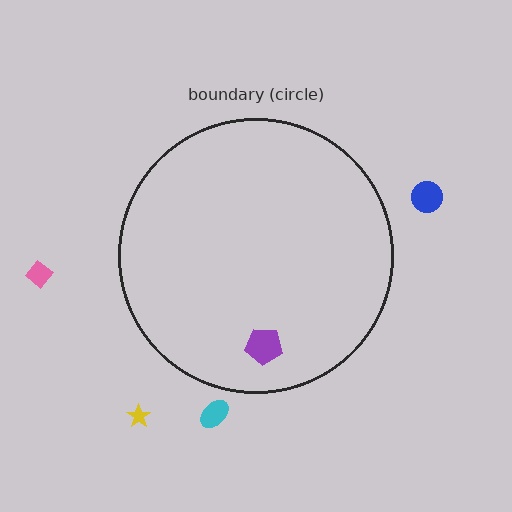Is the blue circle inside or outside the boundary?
Outside.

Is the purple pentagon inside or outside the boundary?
Inside.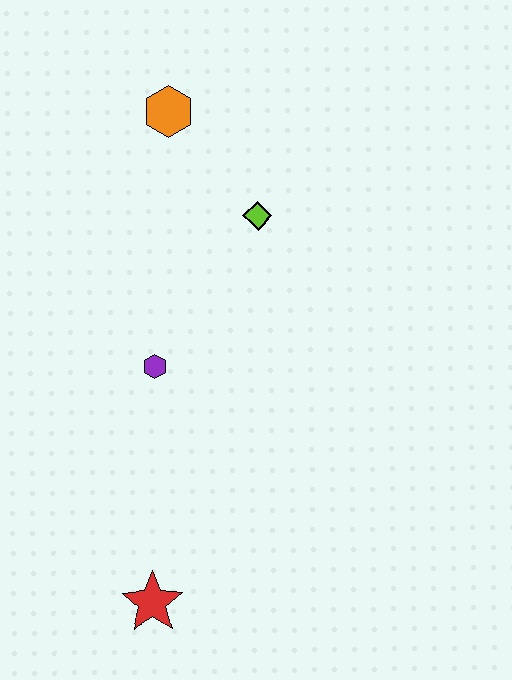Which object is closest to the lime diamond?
The orange hexagon is closest to the lime diamond.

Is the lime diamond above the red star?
Yes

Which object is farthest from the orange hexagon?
The red star is farthest from the orange hexagon.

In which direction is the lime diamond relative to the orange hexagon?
The lime diamond is below the orange hexagon.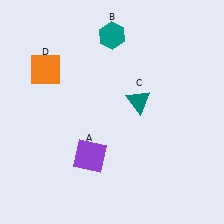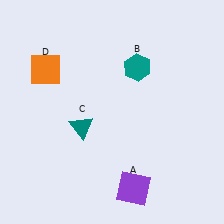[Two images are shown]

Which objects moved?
The objects that moved are: the purple square (A), the teal hexagon (B), the teal triangle (C).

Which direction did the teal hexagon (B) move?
The teal hexagon (B) moved down.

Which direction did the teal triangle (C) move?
The teal triangle (C) moved left.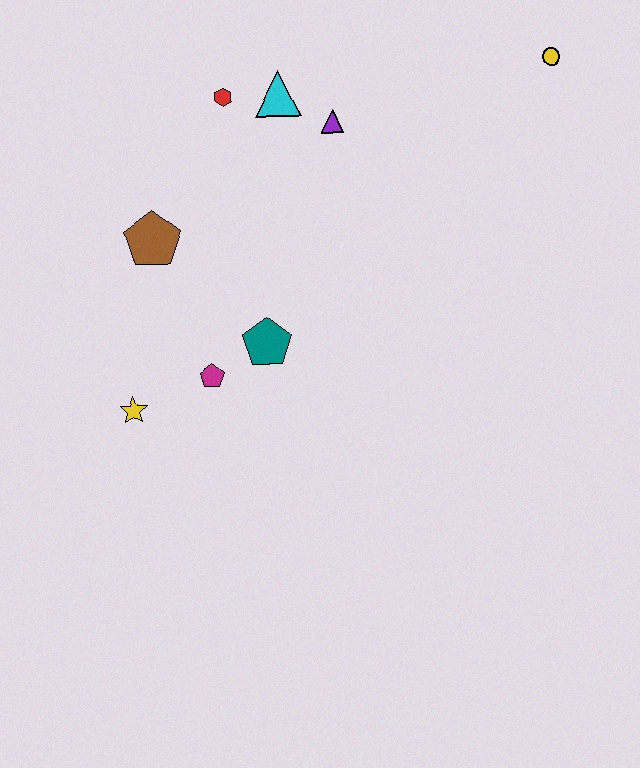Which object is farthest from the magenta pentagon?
The yellow circle is farthest from the magenta pentagon.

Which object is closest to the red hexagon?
The cyan triangle is closest to the red hexagon.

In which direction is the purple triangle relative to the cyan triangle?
The purple triangle is to the right of the cyan triangle.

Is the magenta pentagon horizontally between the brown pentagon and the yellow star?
No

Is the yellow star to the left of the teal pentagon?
Yes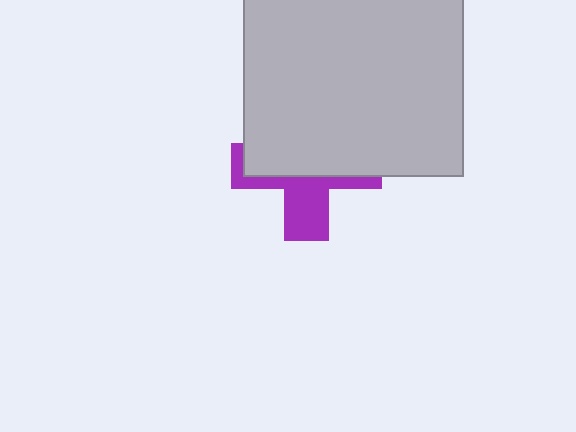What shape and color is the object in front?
The object in front is a light gray square.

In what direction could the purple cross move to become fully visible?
The purple cross could move down. That would shift it out from behind the light gray square entirely.